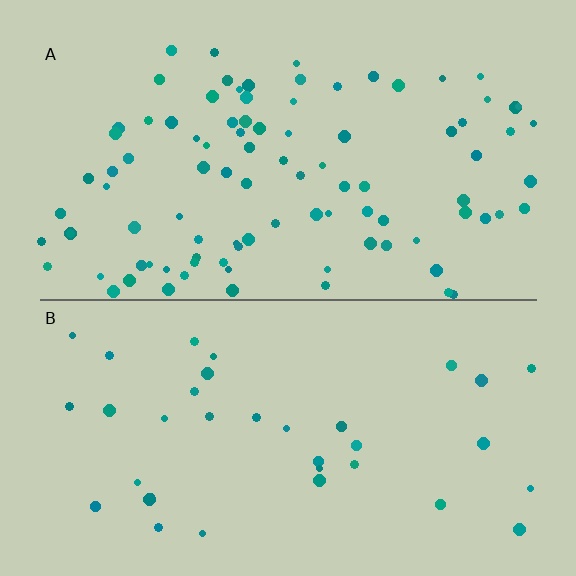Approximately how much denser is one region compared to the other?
Approximately 2.7× — region A over region B.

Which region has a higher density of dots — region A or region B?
A (the top).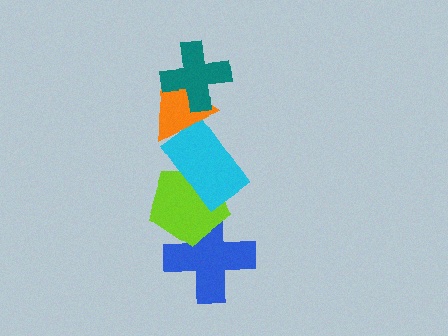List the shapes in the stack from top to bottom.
From top to bottom: the teal cross, the orange triangle, the cyan rectangle, the lime pentagon, the blue cross.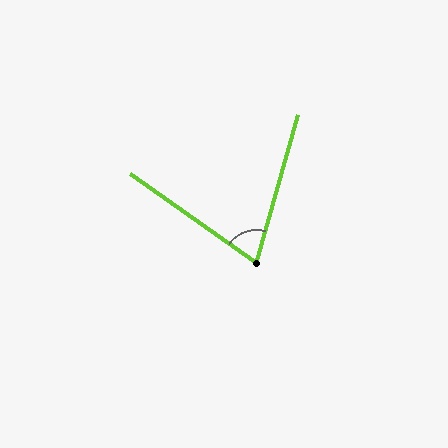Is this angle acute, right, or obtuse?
It is acute.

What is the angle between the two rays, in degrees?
Approximately 70 degrees.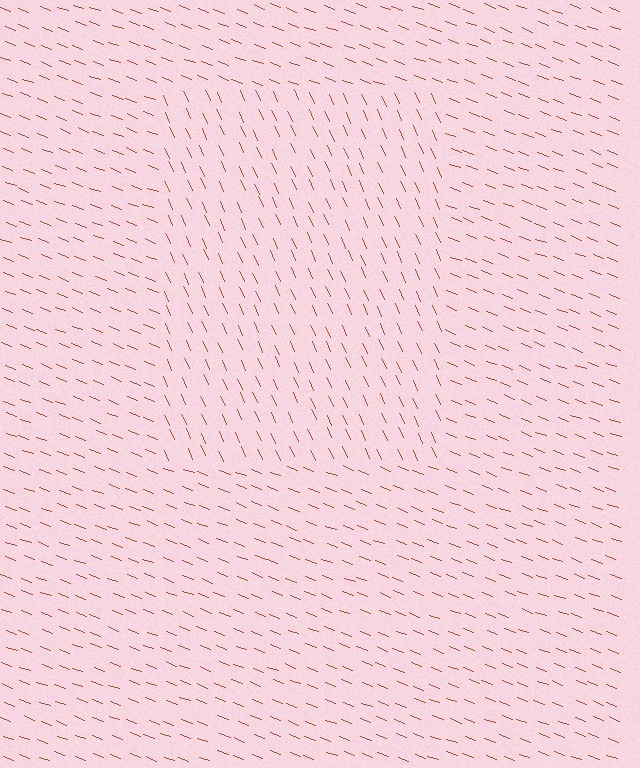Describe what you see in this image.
The image is filled with small brown line segments. A rectangle region in the image has lines oriented differently from the surrounding lines, creating a visible texture boundary.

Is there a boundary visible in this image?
Yes, there is a texture boundary formed by a change in line orientation.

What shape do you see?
I see a rectangle.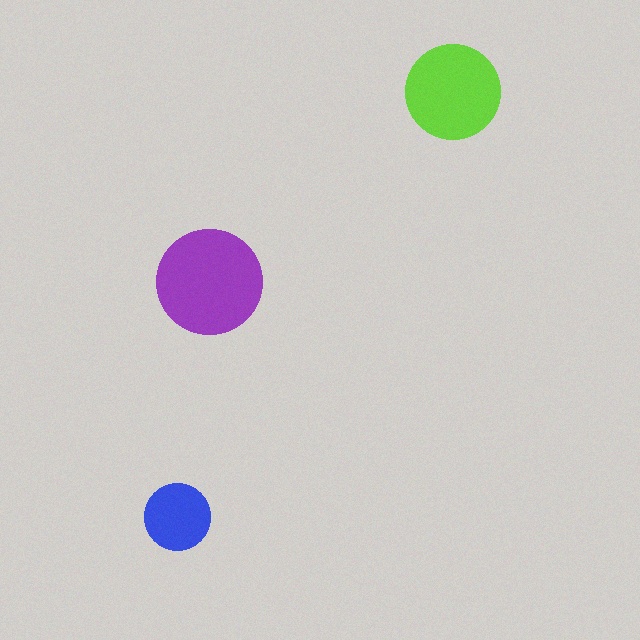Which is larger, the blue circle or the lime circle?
The lime one.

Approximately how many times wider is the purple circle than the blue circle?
About 1.5 times wider.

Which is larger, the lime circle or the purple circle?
The purple one.